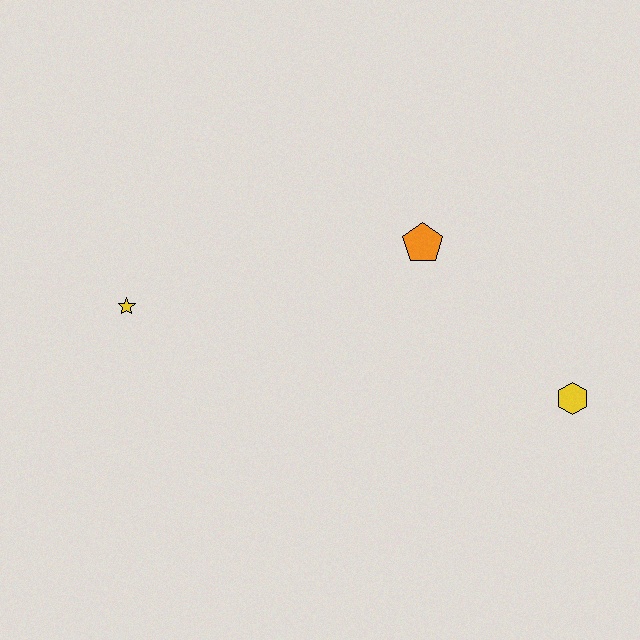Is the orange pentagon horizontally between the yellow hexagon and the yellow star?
Yes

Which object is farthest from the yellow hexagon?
The yellow star is farthest from the yellow hexagon.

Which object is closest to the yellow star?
The orange pentagon is closest to the yellow star.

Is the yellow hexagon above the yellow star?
No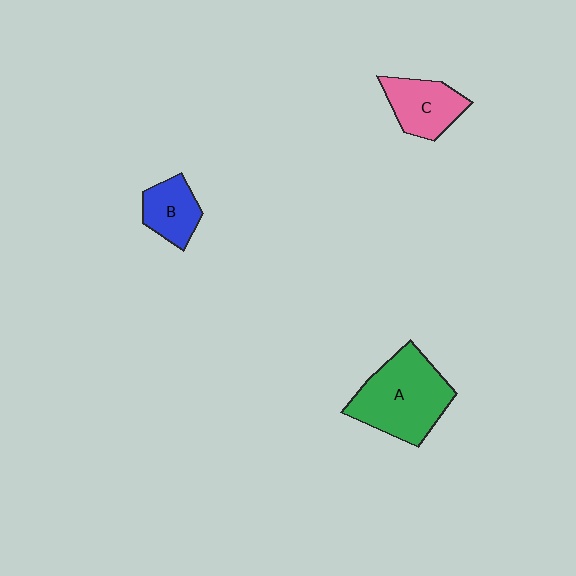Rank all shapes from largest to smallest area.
From largest to smallest: A (green), C (pink), B (blue).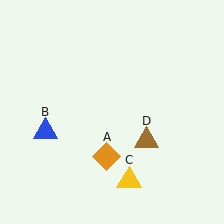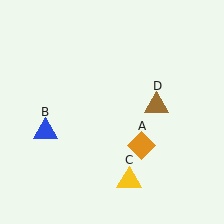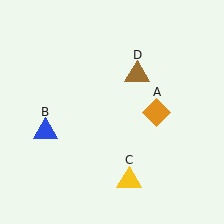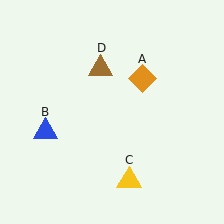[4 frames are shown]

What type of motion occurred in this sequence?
The orange diamond (object A), brown triangle (object D) rotated counterclockwise around the center of the scene.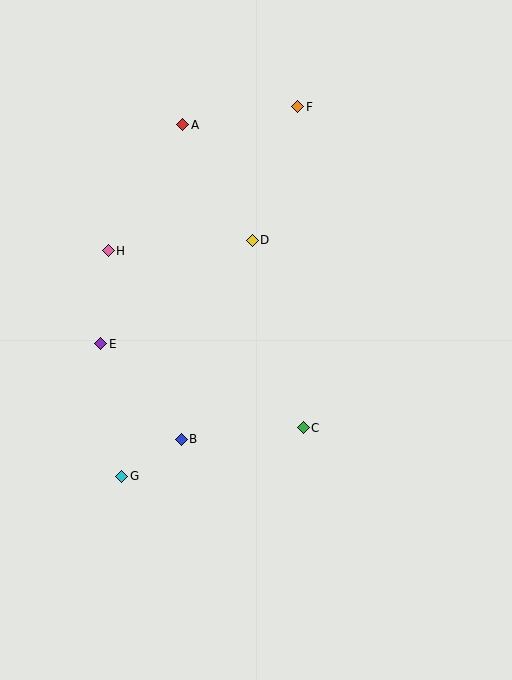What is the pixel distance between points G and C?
The distance between G and C is 188 pixels.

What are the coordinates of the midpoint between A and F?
The midpoint between A and F is at (240, 116).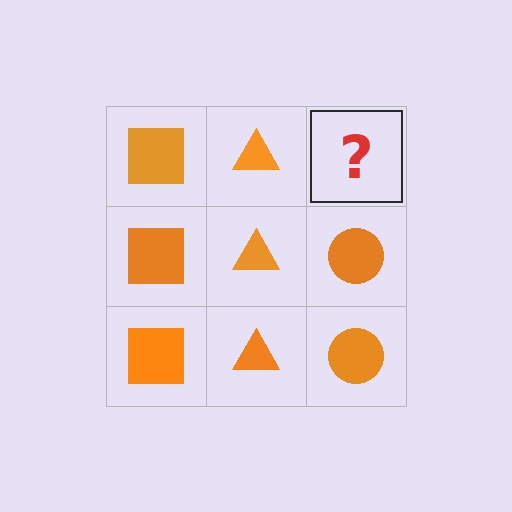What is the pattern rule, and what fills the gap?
The rule is that each column has a consistent shape. The gap should be filled with an orange circle.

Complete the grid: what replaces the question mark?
The question mark should be replaced with an orange circle.